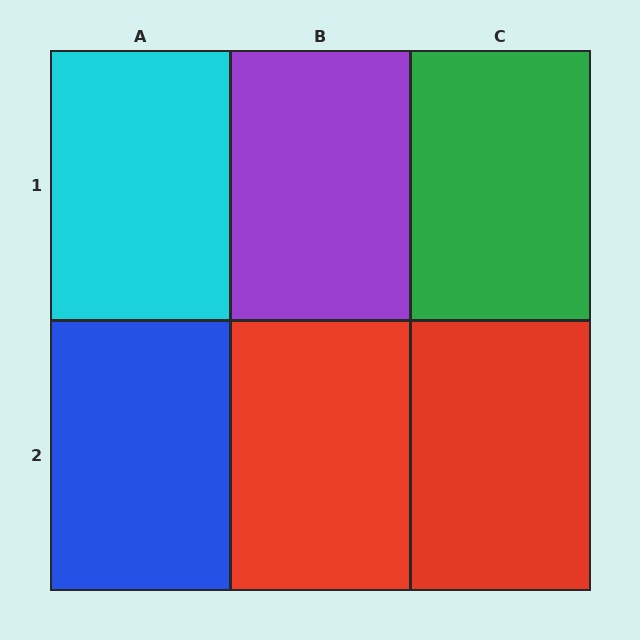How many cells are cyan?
1 cell is cyan.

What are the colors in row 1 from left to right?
Cyan, purple, green.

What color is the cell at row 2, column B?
Red.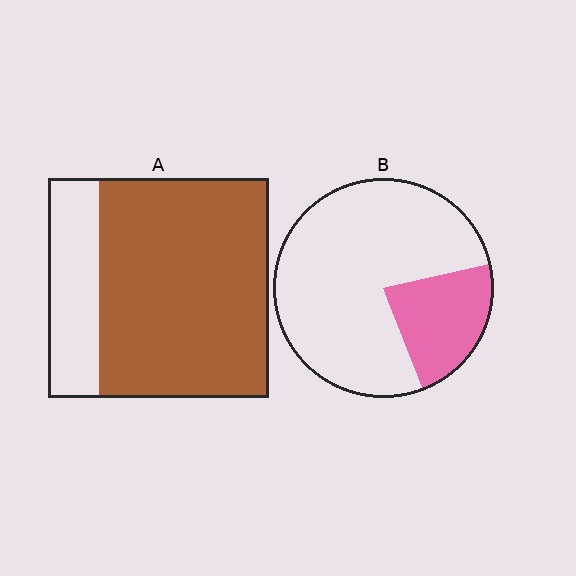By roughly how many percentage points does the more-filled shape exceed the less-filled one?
By roughly 55 percentage points (A over B).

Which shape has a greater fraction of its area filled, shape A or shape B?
Shape A.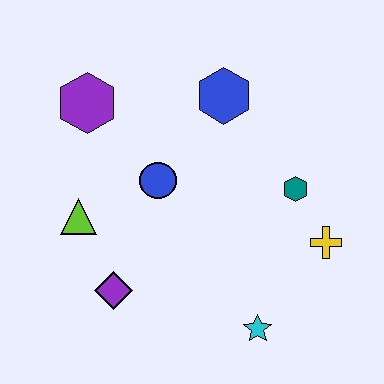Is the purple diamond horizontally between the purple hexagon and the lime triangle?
No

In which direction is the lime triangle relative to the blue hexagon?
The lime triangle is to the left of the blue hexagon.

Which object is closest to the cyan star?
The yellow cross is closest to the cyan star.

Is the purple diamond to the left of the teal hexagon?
Yes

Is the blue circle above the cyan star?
Yes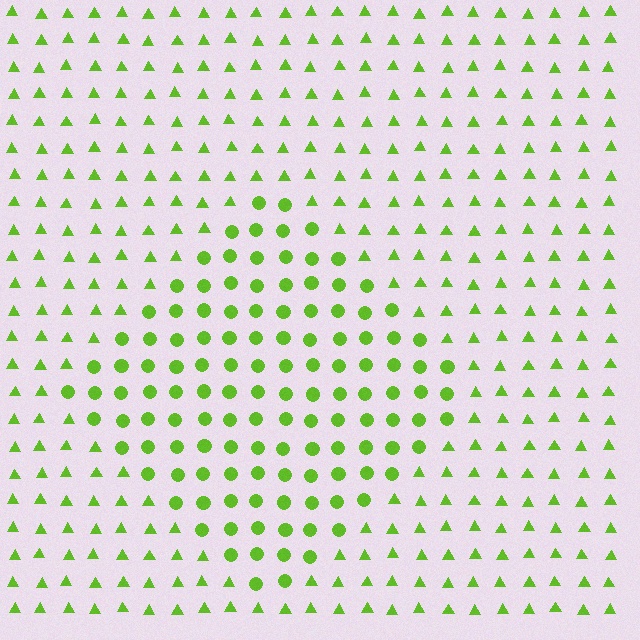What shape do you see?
I see a diamond.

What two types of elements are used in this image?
The image uses circles inside the diamond region and triangles outside it.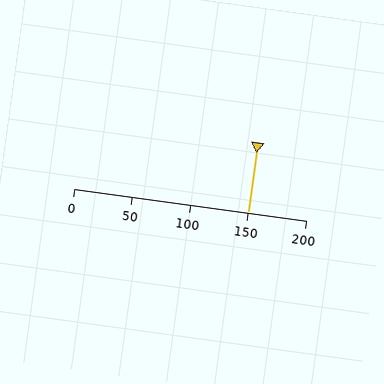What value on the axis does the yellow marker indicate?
The marker indicates approximately 150.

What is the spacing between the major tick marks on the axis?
The major ticks are spaced 50 apart.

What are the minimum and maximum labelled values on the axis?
The axis runs from 0 to 200.